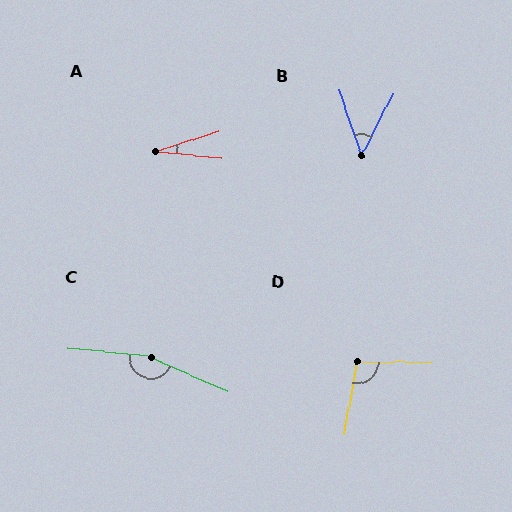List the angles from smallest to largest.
A (24°), B (46°), D (100°), C (161°).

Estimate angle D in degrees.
Approximately 100 degrees.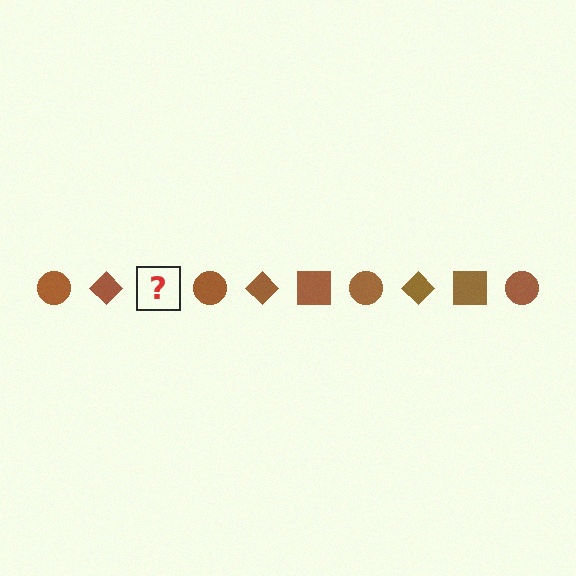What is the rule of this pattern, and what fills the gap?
The rule is that the pattern cycles through circle, diamond, square shapes in brown. The gap should be filled with a brown square.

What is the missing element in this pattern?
The missing element is a brown square.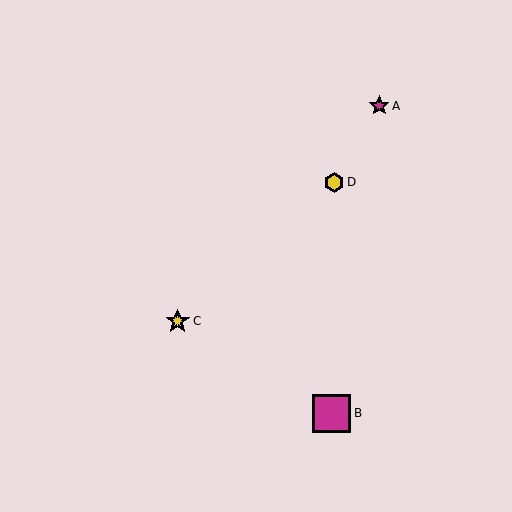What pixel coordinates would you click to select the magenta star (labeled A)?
Click at (379, 106) to select the magenta star A.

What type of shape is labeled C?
Shape C is a yellow star.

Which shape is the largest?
The magenta square (labeled B) is the largest.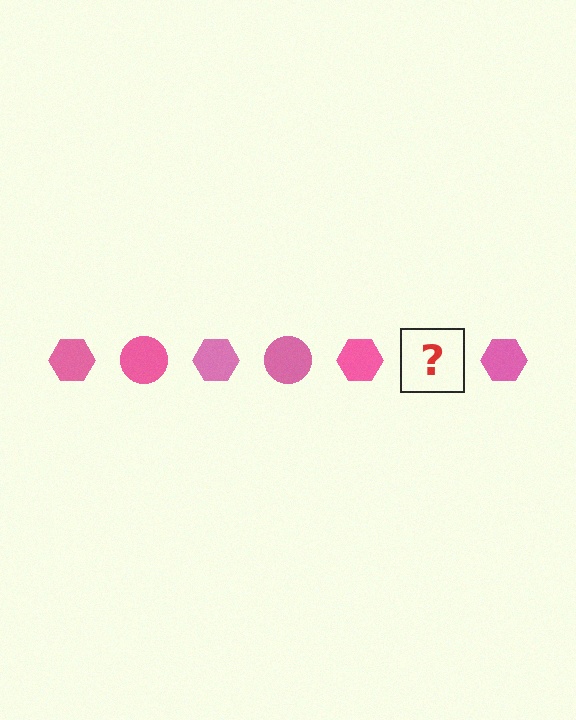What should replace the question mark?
The question mark should be replaced with a pink circle.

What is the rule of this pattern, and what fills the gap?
The rule is that the pattern cycles through hexagon, circle shapes in pink. The gap should be filled with a pink circle.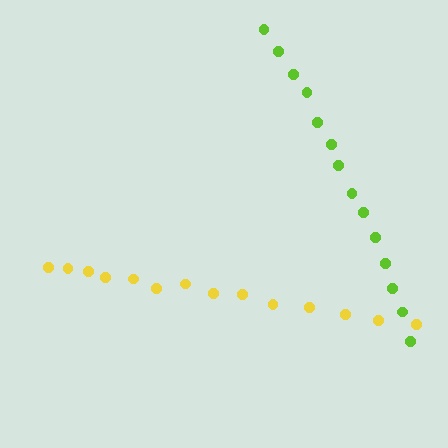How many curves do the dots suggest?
There are 2 distinct paths.